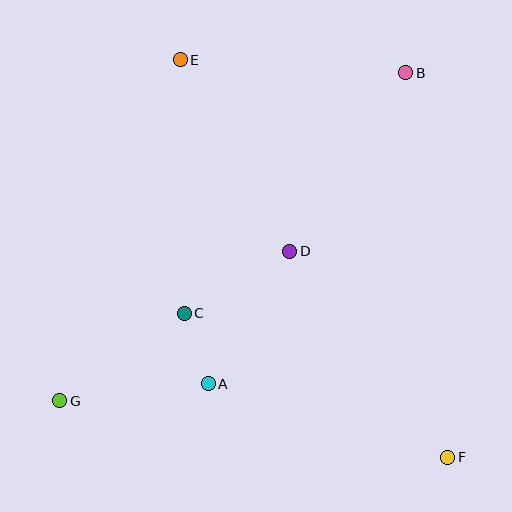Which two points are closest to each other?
Points A and C are closest to each other.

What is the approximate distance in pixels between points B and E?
The distance between B and E is approximately 226 pixels.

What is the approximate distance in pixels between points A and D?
The distance between A and D is approximately 155 pixels.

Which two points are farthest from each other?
Points E and F are farthest from each other.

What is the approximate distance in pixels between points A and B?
The distance between A and B is approximately 368 pixels.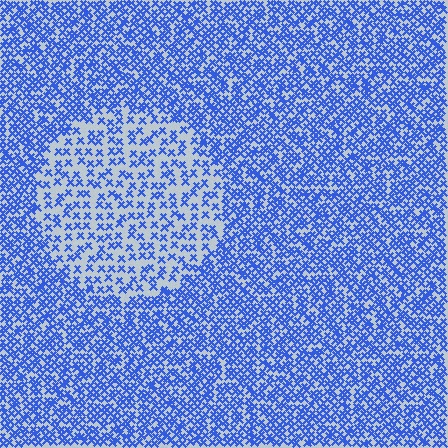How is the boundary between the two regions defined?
The boundary is defined by a change in element density (approximately 2.1x ratio). All elements are the same color, size, and shape.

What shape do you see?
I see a circle.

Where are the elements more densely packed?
The elements are more densely packed outside the circle boundary.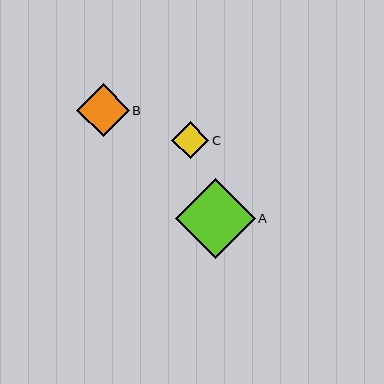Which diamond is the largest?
Diamond A is the largest with a size of approximately 80 pixels.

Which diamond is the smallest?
Diamond C is the smallest with a size of approximately 37 pixels.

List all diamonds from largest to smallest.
From largest to smallest: A, B, C.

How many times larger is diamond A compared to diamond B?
Diamond A is approximately 1.5 times the size of diamond B.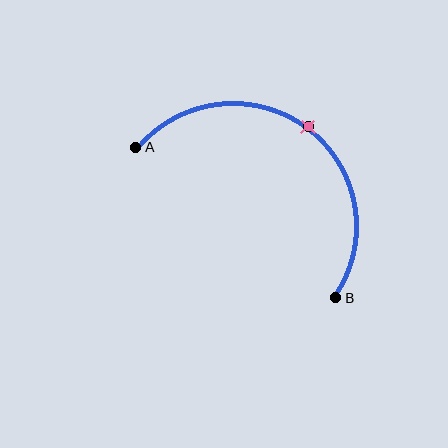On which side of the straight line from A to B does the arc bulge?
The arc bulges above and to the right of the straight line connecting A and B.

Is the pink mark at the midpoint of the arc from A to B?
Yes. The pink mark lies on the arc at equal arc-length from both A and B — it is the arc midpoint.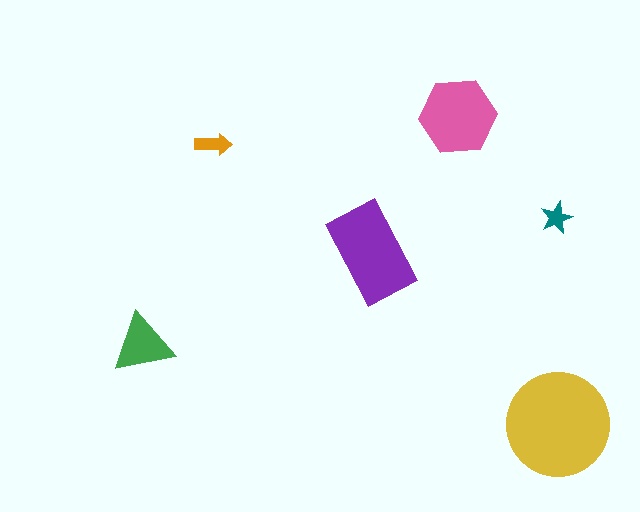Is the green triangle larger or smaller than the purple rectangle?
Smaller.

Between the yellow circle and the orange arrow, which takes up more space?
The yellow circle.